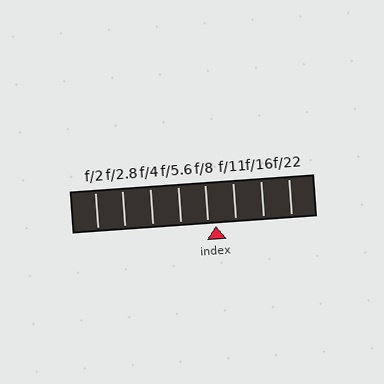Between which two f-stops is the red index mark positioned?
The index mark is between f/8 and f/11.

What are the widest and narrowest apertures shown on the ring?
The widest aperture shown is f/2 and the narrowest is f/22.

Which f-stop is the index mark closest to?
The index mark is closest to f/8.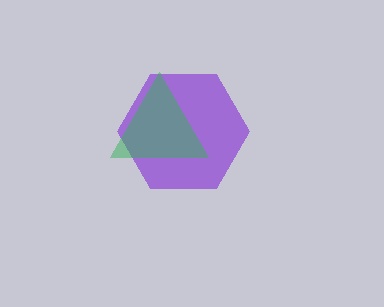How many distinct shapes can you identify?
There are 2 distinct shapes: a purple hexagon, a green triangle.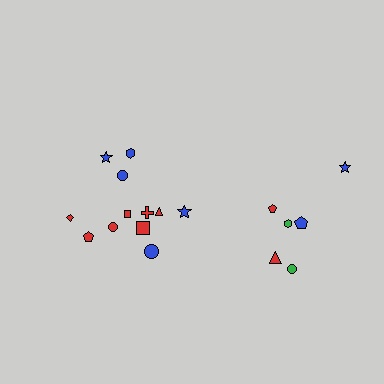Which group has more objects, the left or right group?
The left group.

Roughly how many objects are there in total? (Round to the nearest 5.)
Roughly 20 objects in total.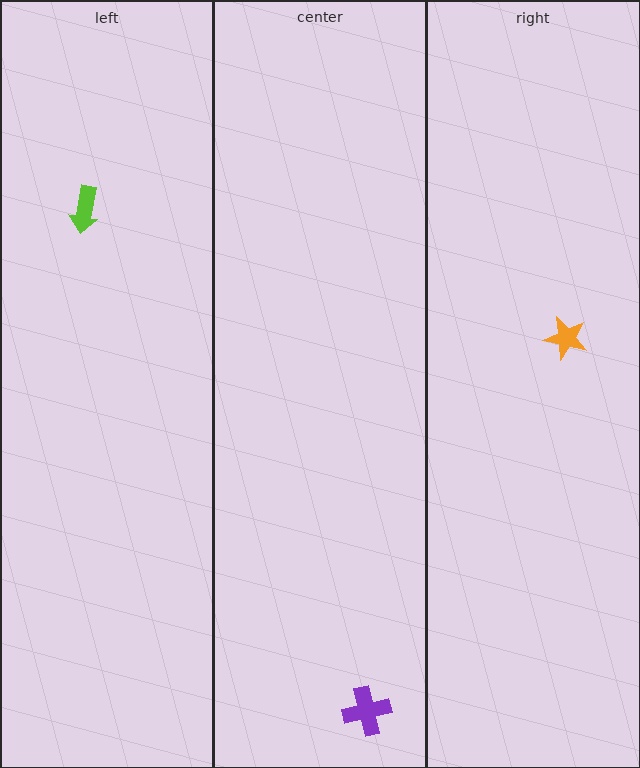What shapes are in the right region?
The orange star.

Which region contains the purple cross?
The center region.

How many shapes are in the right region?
1.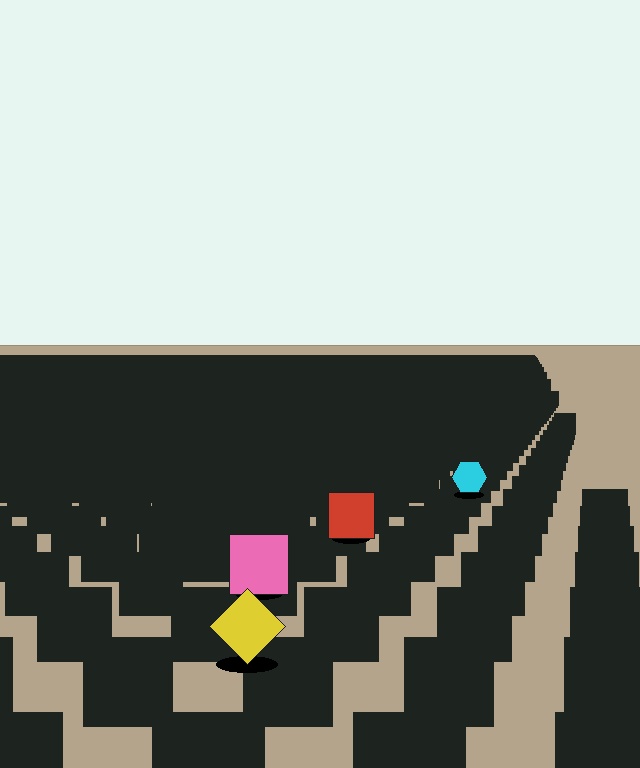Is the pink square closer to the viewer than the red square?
Yes. The pink square is closer — you can tell from the texture gradient: the ground texture is coarser near it.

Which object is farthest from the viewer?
The cyan hexagon is farthest from the viewer. It appears smaller and the ground texture around it is denser.